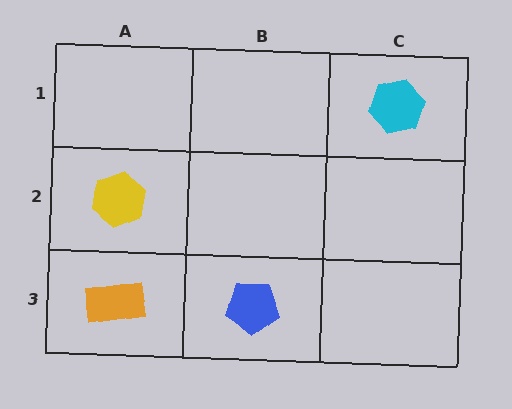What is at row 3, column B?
A blue pentagon.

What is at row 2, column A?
A yellow hexagon.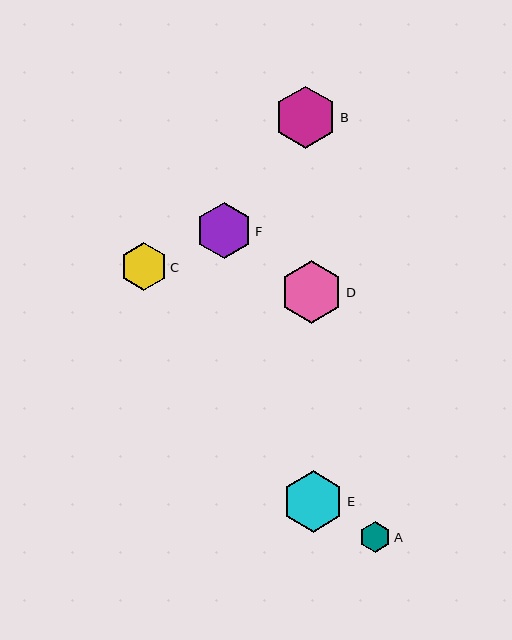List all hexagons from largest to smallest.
From largest to smallest: D, B, E, F, C, A.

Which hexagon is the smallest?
Hexagon A is the smallest with a size of approximately 31 pixels.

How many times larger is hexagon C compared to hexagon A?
Hexagon C is approximately 1.5 times the size of hexagon A.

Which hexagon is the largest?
Hexagon D is the largest with a size of approximately 62 pixels.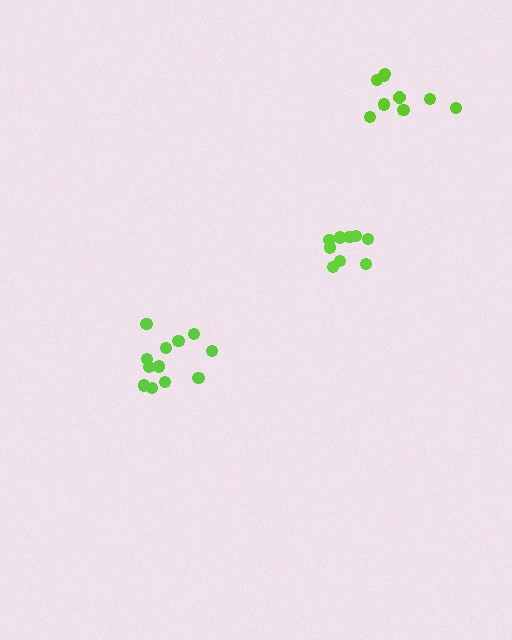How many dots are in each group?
Group 1: 9 dots, Group 2: 12 dots, Group 3: 9 dots (30 total).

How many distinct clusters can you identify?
There are 3 distinct clusters.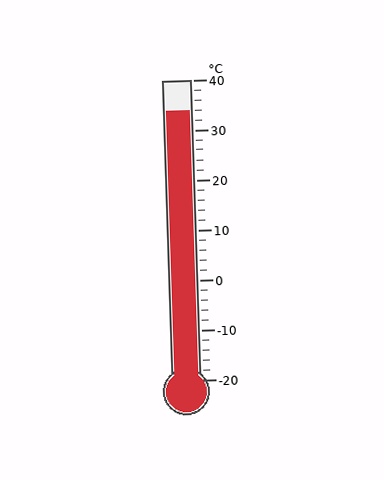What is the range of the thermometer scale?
The thermometer scale ranges from -20°C to 40°C.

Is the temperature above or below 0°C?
The temperature is above 0°C.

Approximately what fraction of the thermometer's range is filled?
The thermometer is filled to approximately 90% of its range.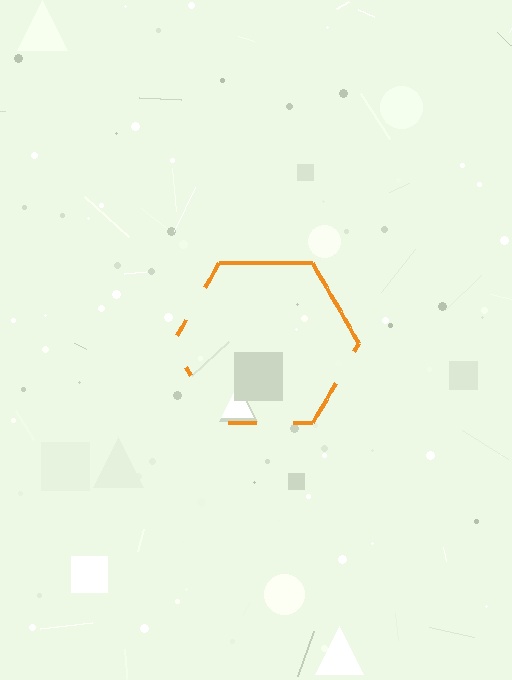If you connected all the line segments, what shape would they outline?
They would outline a hexagon.